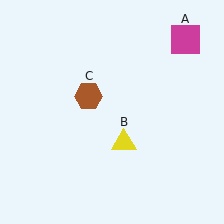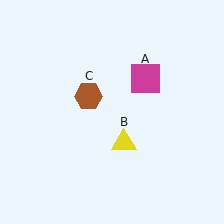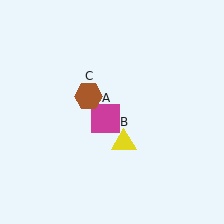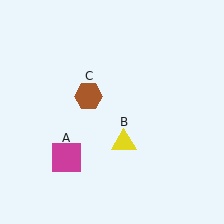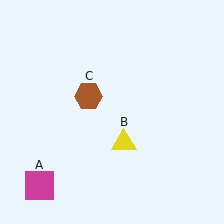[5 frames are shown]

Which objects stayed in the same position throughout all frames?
Yellow triangle (object B) and brown hexagon (object C) remained stationary.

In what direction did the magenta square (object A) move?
The magenta square (object A) moved down and to the left.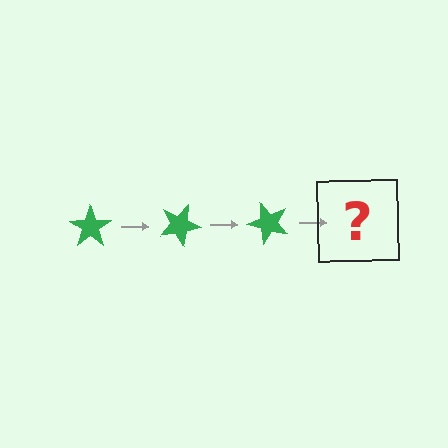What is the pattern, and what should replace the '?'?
The pattern is that the star rotates 25 degrees each step. The '?' should be a green star rotated 75 degrees.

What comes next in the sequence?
The next element should be a green star rotated 75 degrees.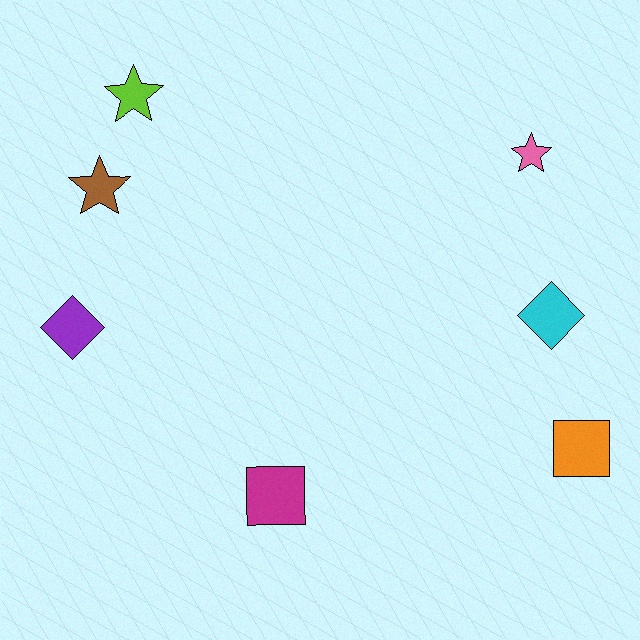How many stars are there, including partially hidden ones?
There are 3 stars.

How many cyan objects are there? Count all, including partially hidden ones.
There is 1 cyan object.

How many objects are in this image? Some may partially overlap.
There are 7 objects.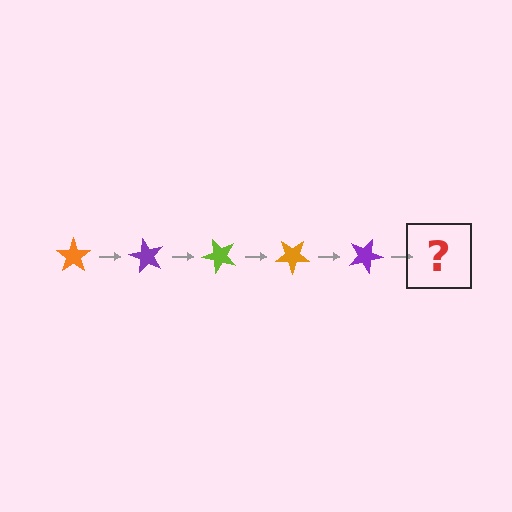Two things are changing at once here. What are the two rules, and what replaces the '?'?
The two rules are that it rotates 60 degrees each step and the color cycles through orange, purple, and lime. The '?' should be a lime star, rotated 300 degrees from the start.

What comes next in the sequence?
The next element should be a lime star, rotated 300 degrees from the start.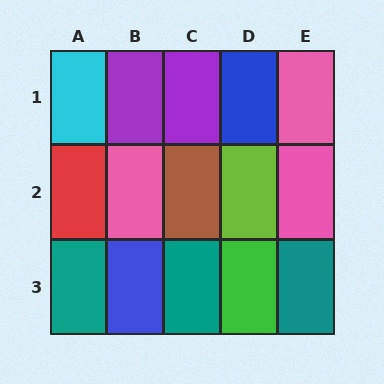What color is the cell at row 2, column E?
Pink.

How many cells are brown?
1 cell is brown.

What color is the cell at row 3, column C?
Teal.